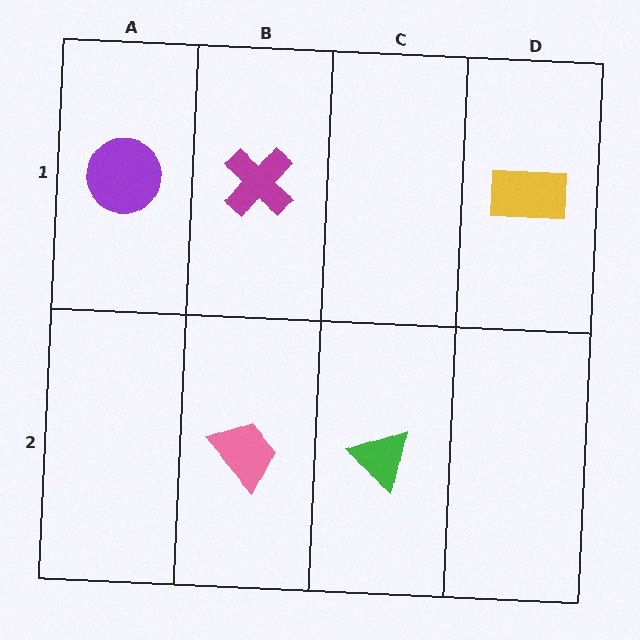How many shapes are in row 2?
2 shapes.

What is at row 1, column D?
A yellow rectangle.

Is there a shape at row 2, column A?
No, that cell is empty.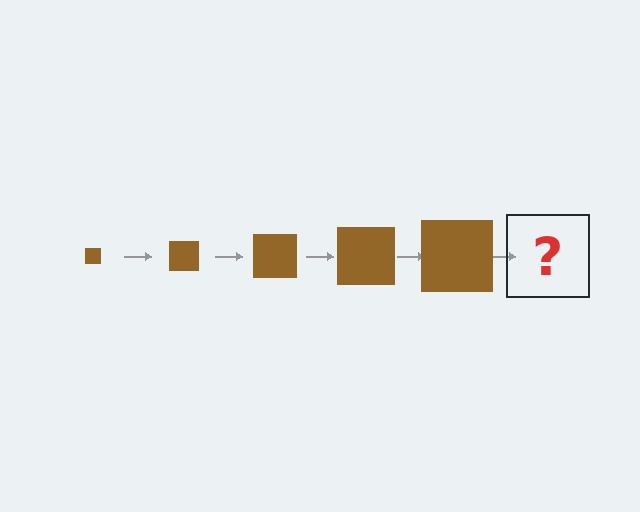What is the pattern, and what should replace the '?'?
The pattern is that the square gets progressively larger each step. The '?' should be a brown square, larger than the previous one.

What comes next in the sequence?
The next element should be a brown square, larger than the previous one.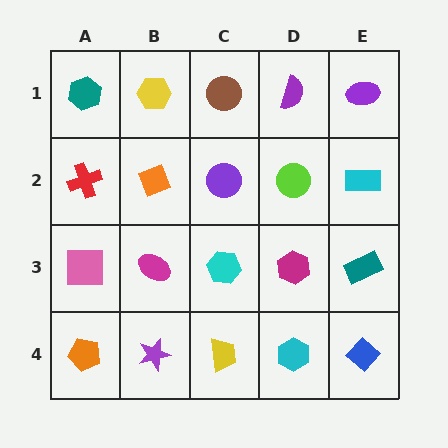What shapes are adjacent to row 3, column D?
A lime circle (row 2, column D), a cyan hexagon (row 4, column D), a cyan hexagon (row 3, column C), a teal rectangle (row 3, column E).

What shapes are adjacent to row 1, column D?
A lime circle (row 2, column D), a brown circle (row 1, column C), a purple ellipse (row 1, column E).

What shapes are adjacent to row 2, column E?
A purple ellipse (row 1, column E), a teal rectangle (row 3, column E), a lime circle (row 2, column D).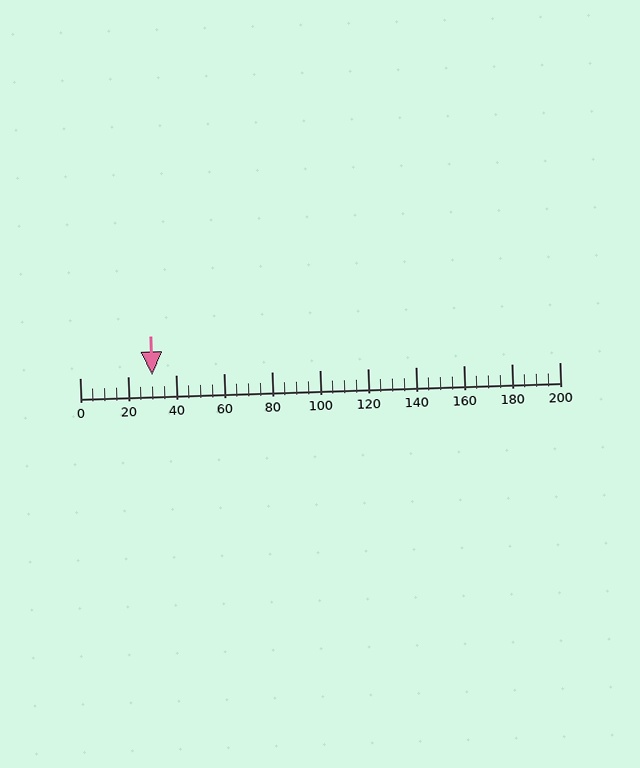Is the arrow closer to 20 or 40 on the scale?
The arrow is closer to 40.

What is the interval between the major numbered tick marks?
The major tick marks are spaced 20 units apart.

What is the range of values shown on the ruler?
The ruler shows values from 0 to 200.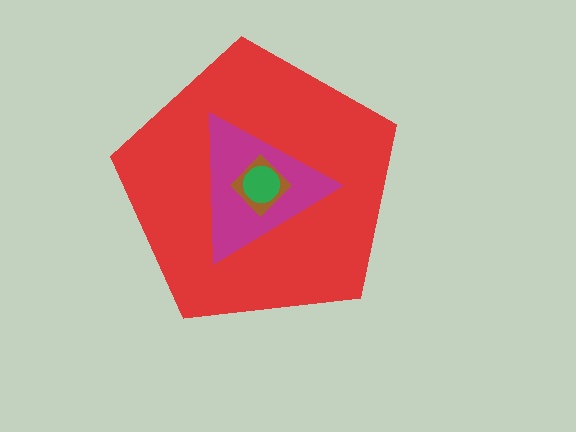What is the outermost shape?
The red pentagon.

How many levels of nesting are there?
4.